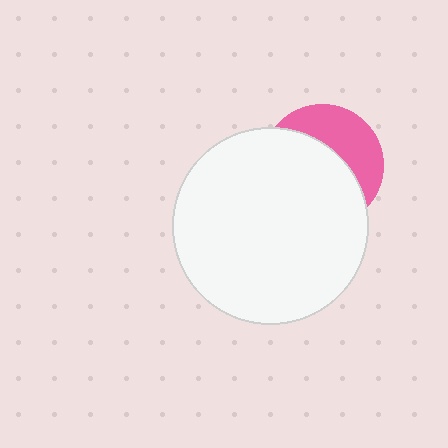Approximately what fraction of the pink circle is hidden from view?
Roughly 63% of the pink circle is hidden behind the white circle.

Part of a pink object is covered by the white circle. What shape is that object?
It is a circle.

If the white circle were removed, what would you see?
You would see the complete pink circle.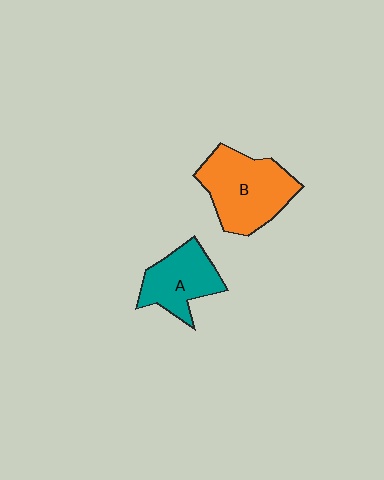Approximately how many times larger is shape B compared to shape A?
Approximately 1.4 times.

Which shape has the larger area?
Shape B (orange).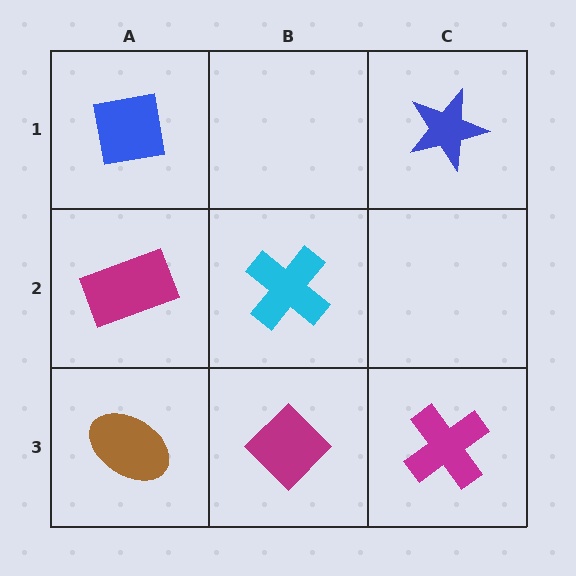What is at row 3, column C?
A magenta cross.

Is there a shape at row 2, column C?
No, that cell is empty.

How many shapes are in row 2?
2 shapes.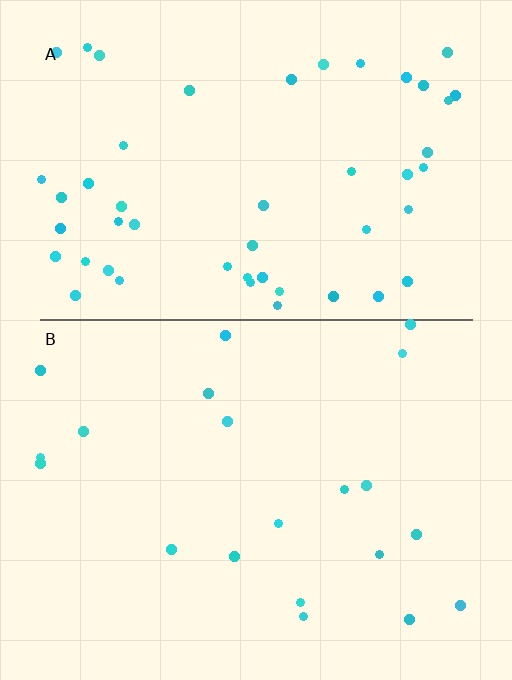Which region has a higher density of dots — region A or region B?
A (the top).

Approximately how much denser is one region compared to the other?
Approximately 2.4× — region A over region B.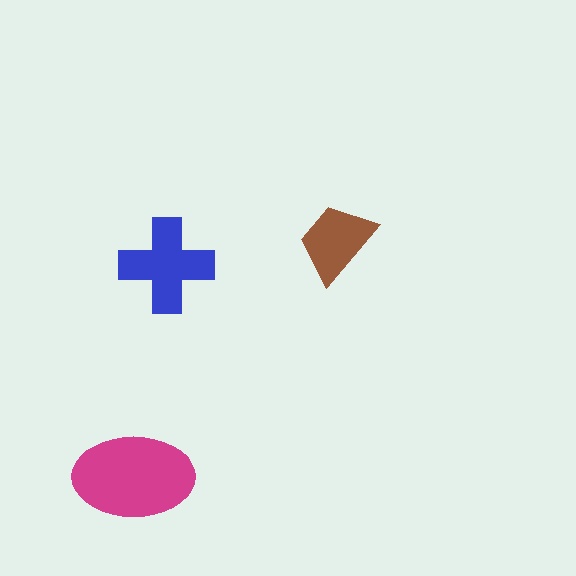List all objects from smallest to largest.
The brown trapezoid, the blue cross, the magenta ellipse.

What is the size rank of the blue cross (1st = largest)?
2nd.